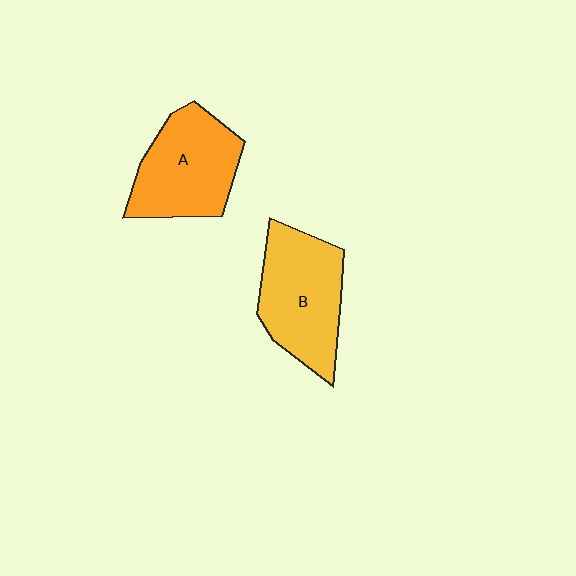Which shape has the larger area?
Shape B (yellow).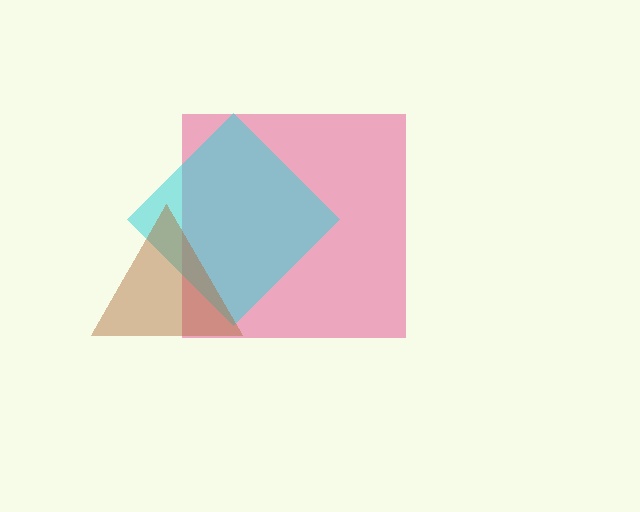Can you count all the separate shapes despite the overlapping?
Yes, there are 3 separate shapes.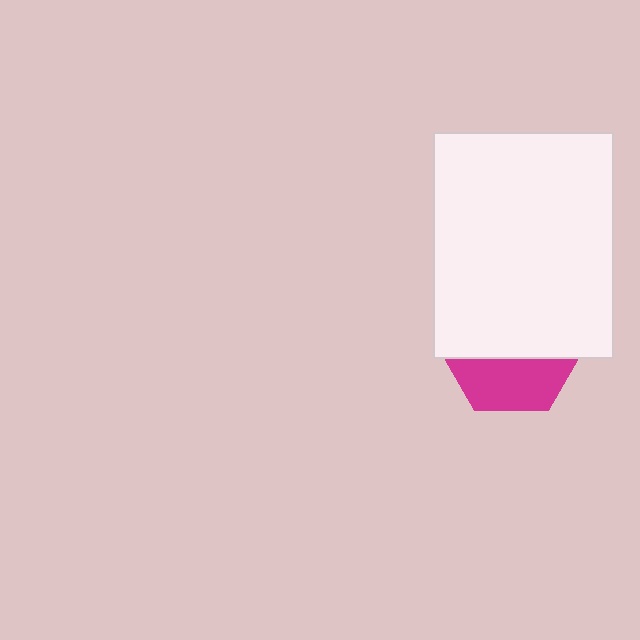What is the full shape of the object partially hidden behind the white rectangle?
The partially hidden object is a magenta hexagon.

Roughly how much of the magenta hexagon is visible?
A small part of it is visible (roughly 37%).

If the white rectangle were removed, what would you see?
You would see the complete magenta hexagon.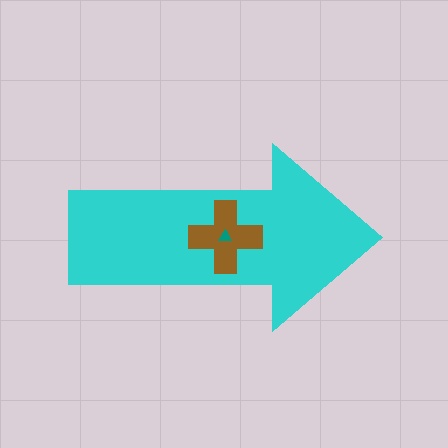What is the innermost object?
The teal triangle.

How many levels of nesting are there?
3.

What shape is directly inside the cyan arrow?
The brown cross.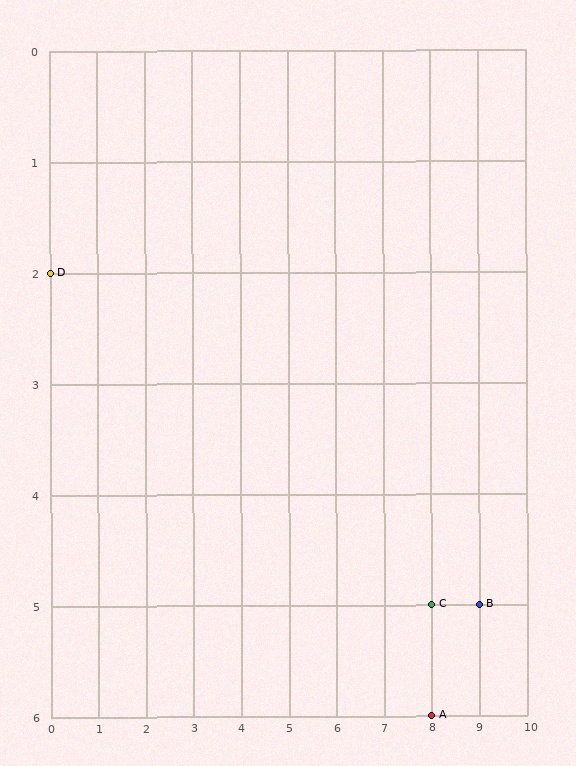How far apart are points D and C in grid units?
Points D and C are 8 columns and 3 rows apart (about 8.5 grid units diagonally).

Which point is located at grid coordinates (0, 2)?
Point D is at (0, 2).